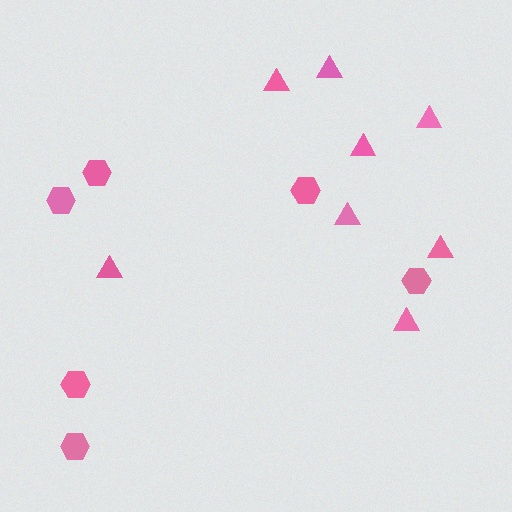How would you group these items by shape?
There are 2 groups: one group of triangles (8) and one group of hexagons (6).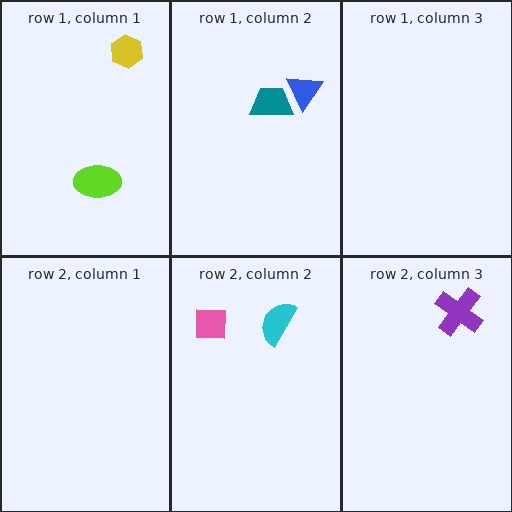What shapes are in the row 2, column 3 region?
The purple cross.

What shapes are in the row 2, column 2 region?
The pink square, the cyan semicircle.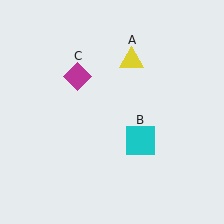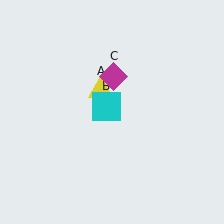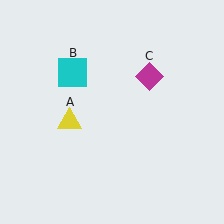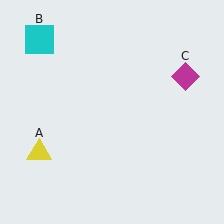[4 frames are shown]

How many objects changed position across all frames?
3 objects changed position: yellow triangle (object A), cyan square (object B), magenta diamond (object C).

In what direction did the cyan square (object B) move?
The cyan square (object B) moved up and to the left.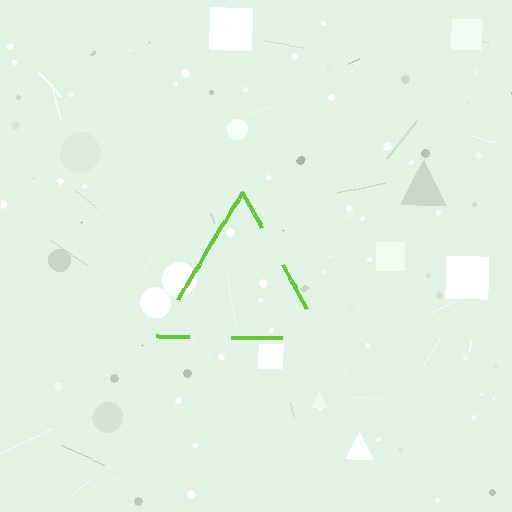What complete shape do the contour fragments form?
The contour fragments form a triangle.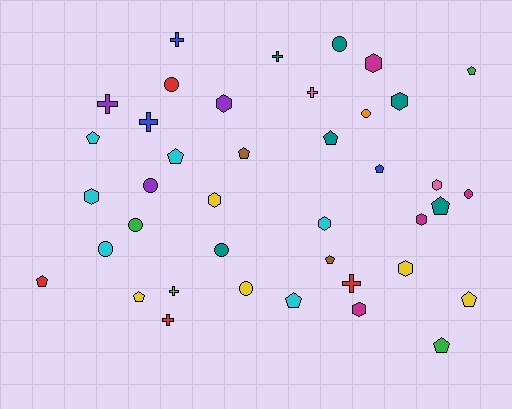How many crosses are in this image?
There are 8 crosses.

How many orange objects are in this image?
There is 1 orange object.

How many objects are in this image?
There are 40 objects.